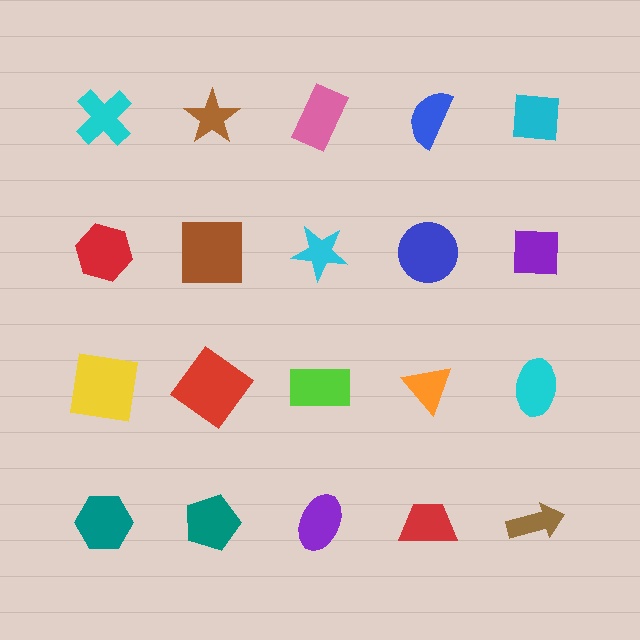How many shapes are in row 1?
5 shapes.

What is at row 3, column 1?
A yellow square.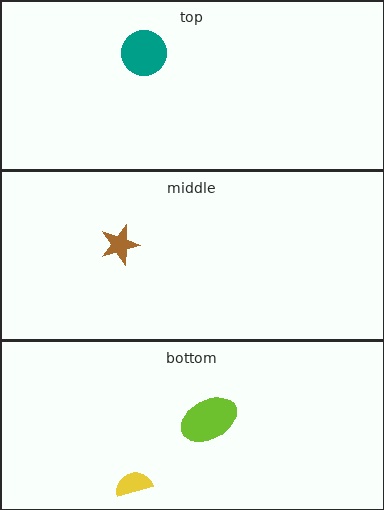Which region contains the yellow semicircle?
The bottom region.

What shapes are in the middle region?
The brown star.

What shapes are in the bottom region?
The yellow semicircle, the lime ellipse.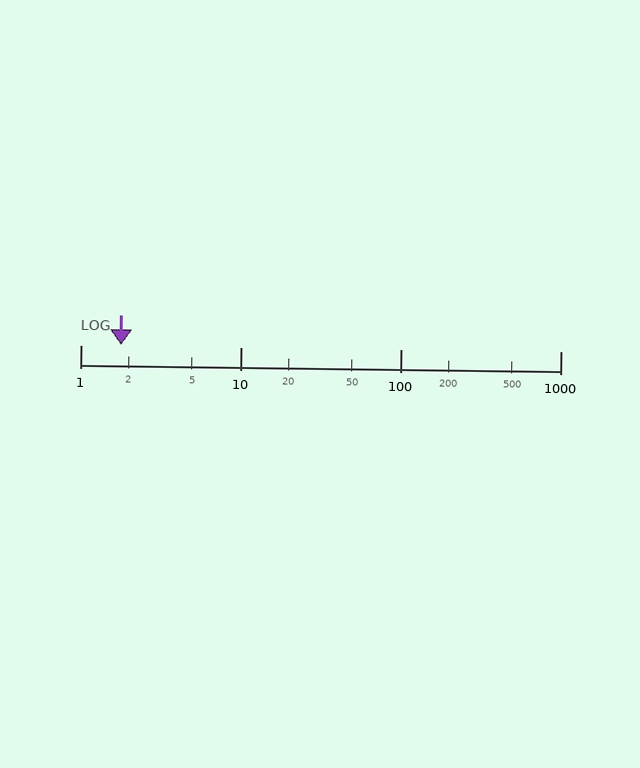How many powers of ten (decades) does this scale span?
The scale spans 3 decades, from 1 to 1000.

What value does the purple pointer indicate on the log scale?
The pointer indicates approximately 1.8.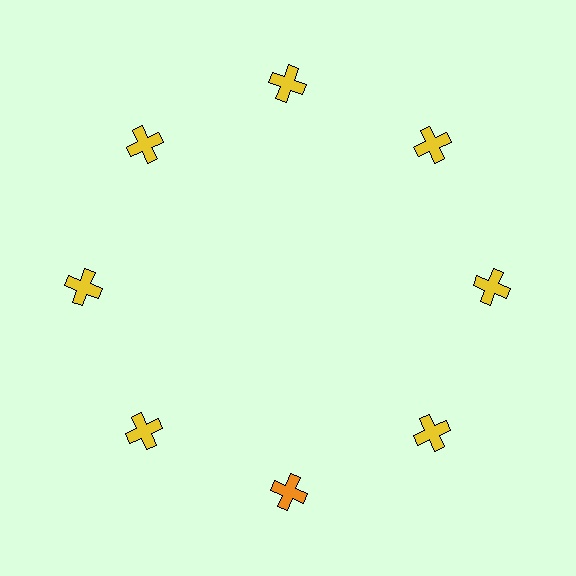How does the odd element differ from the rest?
It has a different color: orange instead of yellow.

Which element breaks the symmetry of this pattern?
The orange cross at roughly the 6 o'clock position breaks the symmetry. All other shapes are yellow crosses.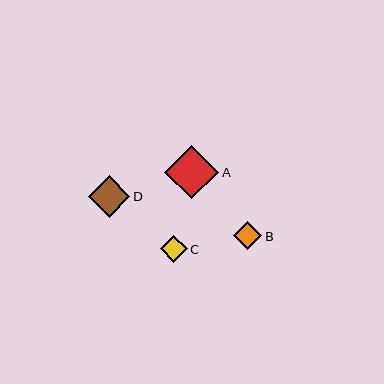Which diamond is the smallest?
Diamond C is the smallest with a size of approximately 27 pixels.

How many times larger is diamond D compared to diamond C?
Diamond D is approximately 1.6 times the size of diamond C.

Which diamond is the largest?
Diamond A is the largest with a size of approximately 54 pixels.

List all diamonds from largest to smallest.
From largest to smallest: A, D, B, C.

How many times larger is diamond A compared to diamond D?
Diamond A is approximately 1.3 times the size of diamond D.